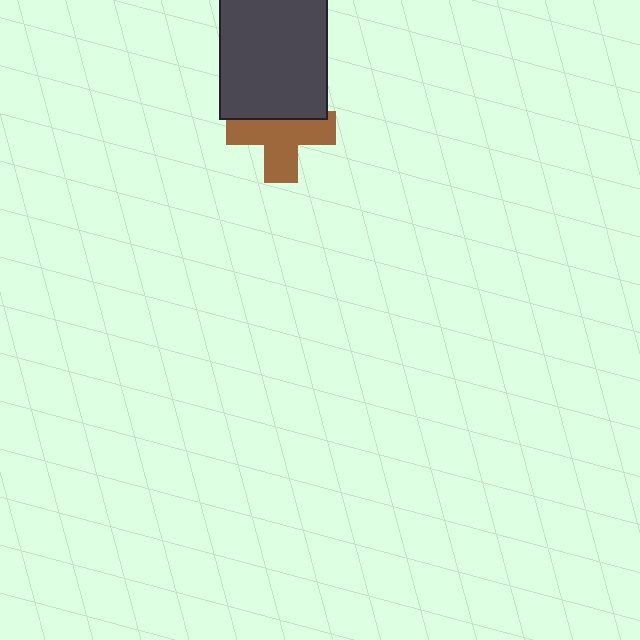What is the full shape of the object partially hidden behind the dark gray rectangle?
The partially hidden object is a brown cross.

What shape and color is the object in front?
The object in front is a dark gray rectangle.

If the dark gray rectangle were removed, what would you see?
You would see the complete brown cross.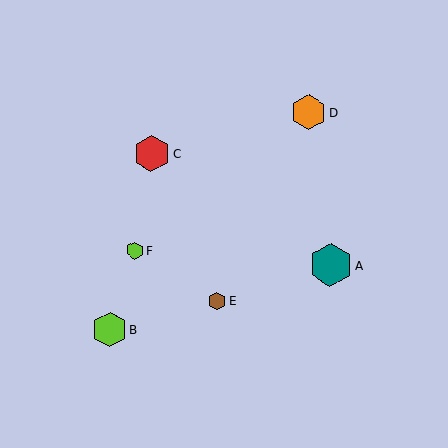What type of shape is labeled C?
Shape C is a red hexagon.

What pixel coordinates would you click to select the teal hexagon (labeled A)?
Click at (331, 265) to select the teal hexagon A.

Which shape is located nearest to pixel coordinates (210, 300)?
The brown hexagon (labeled E) at (217, 301) is nearest to that location.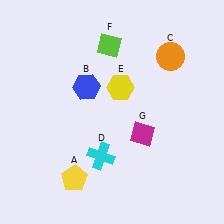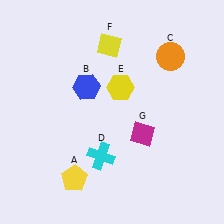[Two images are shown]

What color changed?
The diamond (F) changed from lime in Image 1 to yellow in Image 2.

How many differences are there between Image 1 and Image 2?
There is 1 difference between the two images.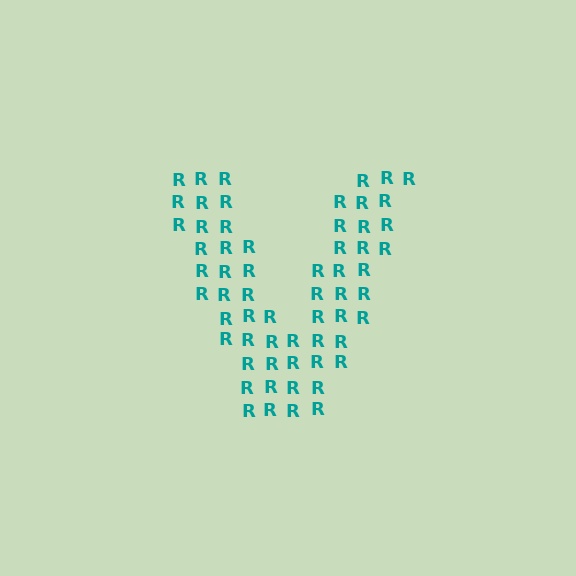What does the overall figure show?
The overall figure shows the letter V.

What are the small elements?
The small elements are letter R's.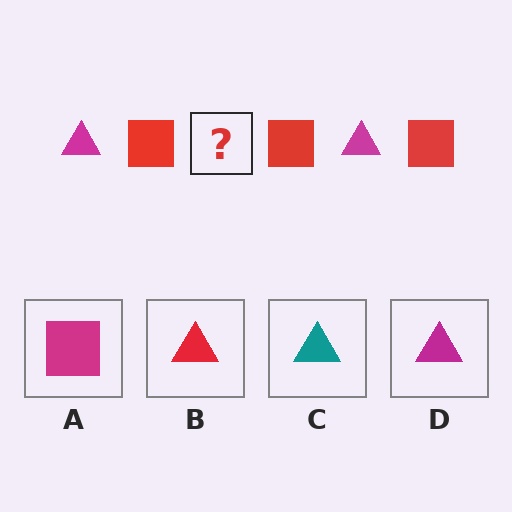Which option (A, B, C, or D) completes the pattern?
D.